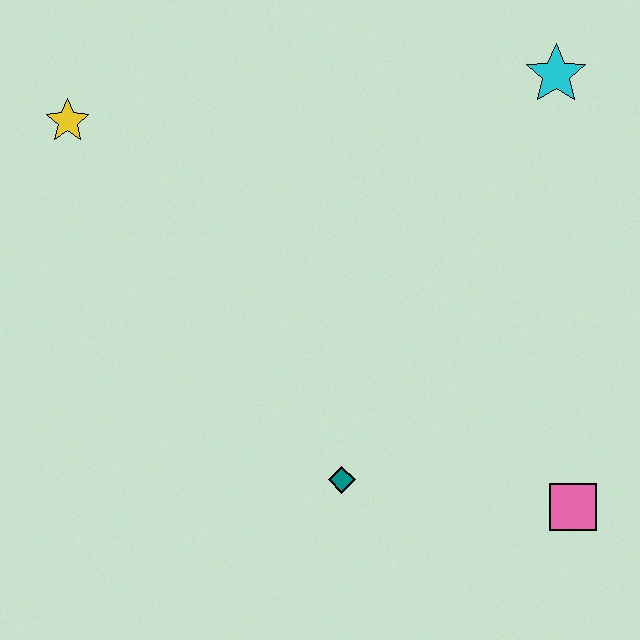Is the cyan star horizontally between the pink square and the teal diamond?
Yes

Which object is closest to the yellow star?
The teal diamond is closest to the yellow star.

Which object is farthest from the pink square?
The yellow star is farthest from the pink square.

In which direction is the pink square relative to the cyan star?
The pink square is below the cyan star.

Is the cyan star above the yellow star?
Yes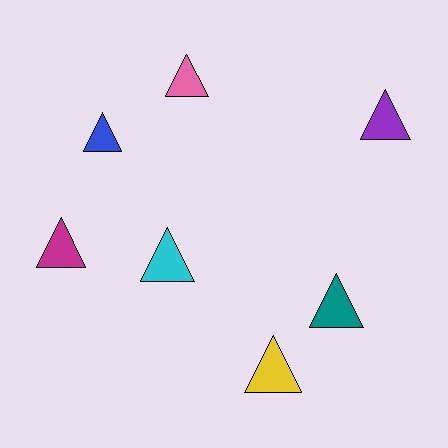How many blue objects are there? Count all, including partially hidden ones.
There is 1 blue object.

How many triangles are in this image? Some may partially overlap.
There are 7 triangles.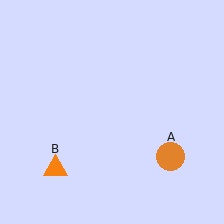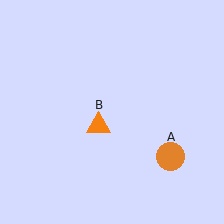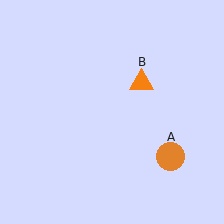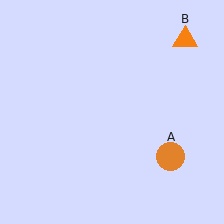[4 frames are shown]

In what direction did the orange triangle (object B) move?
The orange triangle (object B) moved up and to the right.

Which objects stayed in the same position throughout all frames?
Orange circle (object A) remained stationary.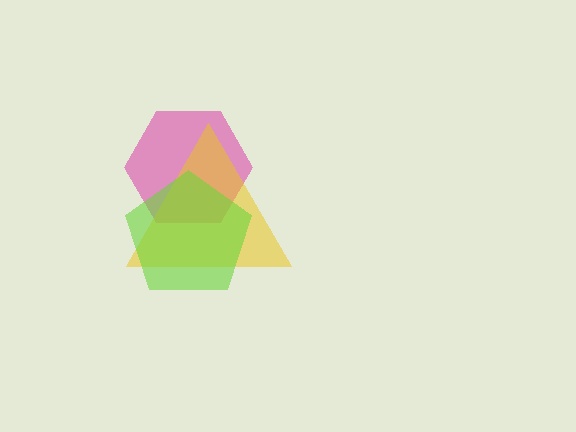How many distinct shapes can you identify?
There are 3 distinct shapes: a pink hexagon, a yellow triangle, a lime pentagon.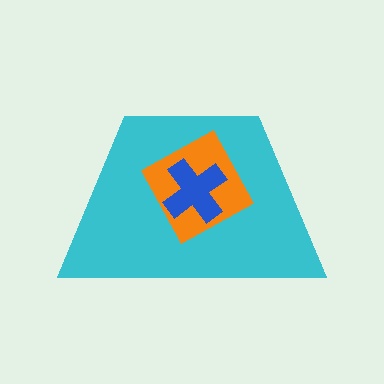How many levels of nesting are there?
3.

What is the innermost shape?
The blue cross.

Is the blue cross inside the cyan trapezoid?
Yes.